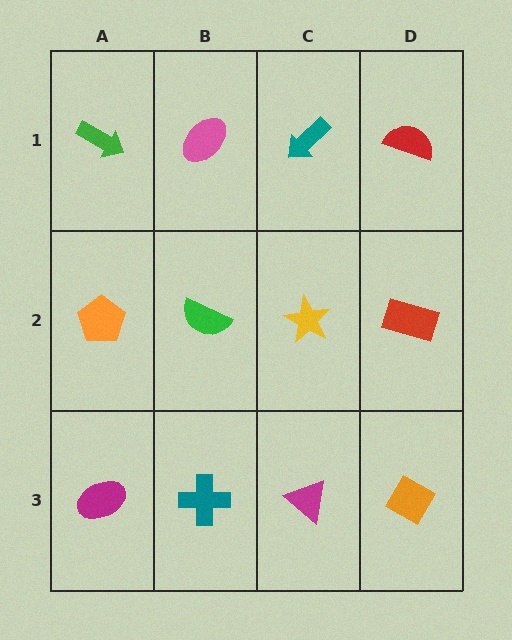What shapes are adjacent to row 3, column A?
An orange pentagon (row 2, column A), a teal cross (row 3, column B).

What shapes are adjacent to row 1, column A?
An orange pentagon (row 2, column A), a pink ellipse (row 1, column B).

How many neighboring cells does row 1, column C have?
3.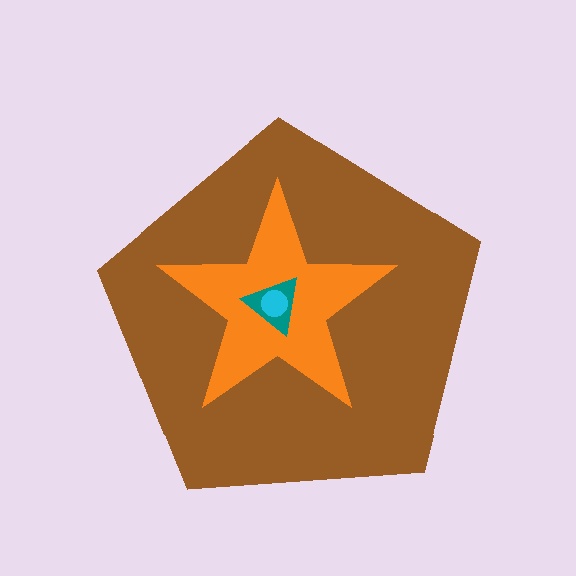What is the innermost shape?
The cyan circle.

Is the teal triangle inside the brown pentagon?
Yes.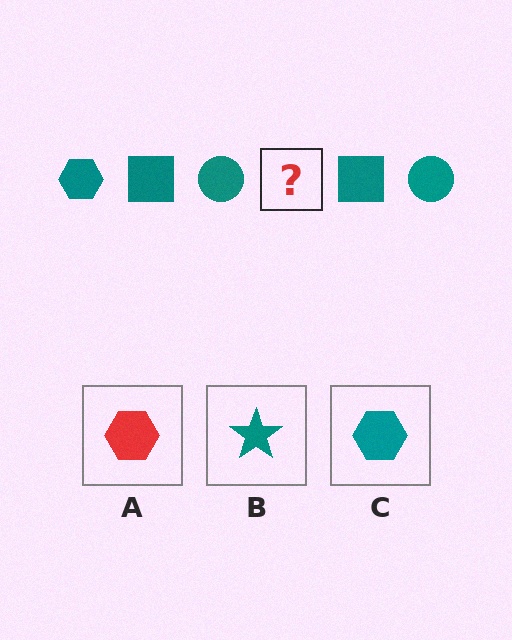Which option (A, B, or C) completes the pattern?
C.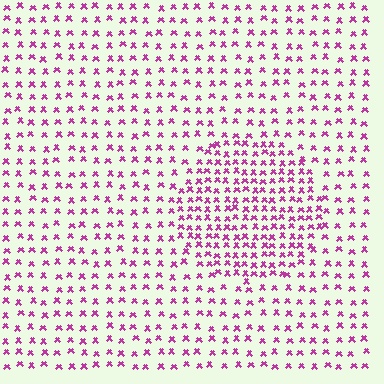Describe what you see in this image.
The image contains small magenta elements arranged at two different densities. A circle-shaped region is visible where the elements are more densely packed than the surrounding area.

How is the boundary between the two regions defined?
The boundary is defined by a change in element density (approximately 1.9x ratio). All elements are the same color, size, and shape.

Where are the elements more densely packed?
The elements are more densely packed inside the circle boundary.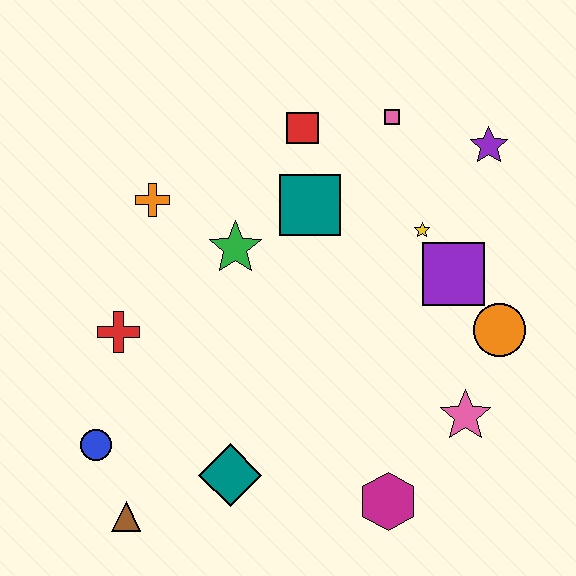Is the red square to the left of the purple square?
Yes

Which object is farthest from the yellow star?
The brown triangle is farthest from the yellow star.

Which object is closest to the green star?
The teal square is closest to the green star.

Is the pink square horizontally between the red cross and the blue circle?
No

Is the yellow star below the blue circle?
No